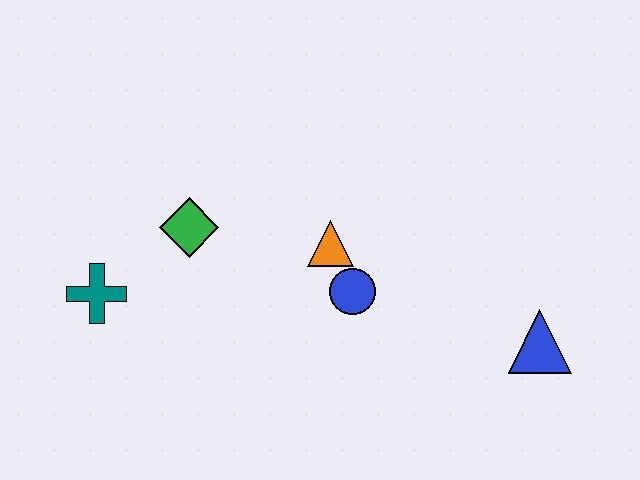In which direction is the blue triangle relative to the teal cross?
The blue triangle is to the right of the teal cross.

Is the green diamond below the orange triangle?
No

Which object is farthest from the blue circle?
The teal cross is farthest from the blue circle.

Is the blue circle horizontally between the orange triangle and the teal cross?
No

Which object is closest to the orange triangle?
The blue circle is closest to the orange triangle.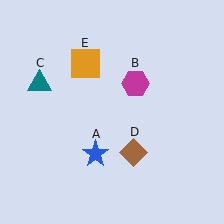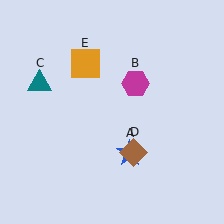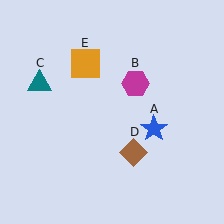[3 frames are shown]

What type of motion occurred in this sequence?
The blue star (object A) rotated counterclockwise around the center of the scene.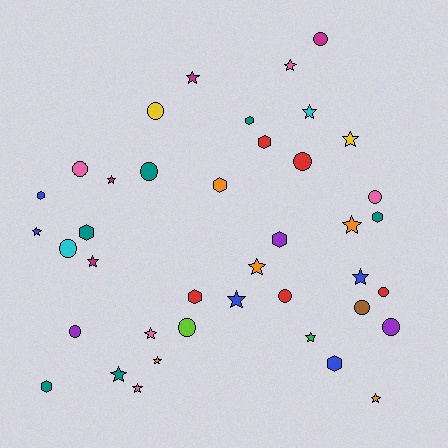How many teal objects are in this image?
There are 6 teal objects.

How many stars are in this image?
There are 17 stars.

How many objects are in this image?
There are 40 objects.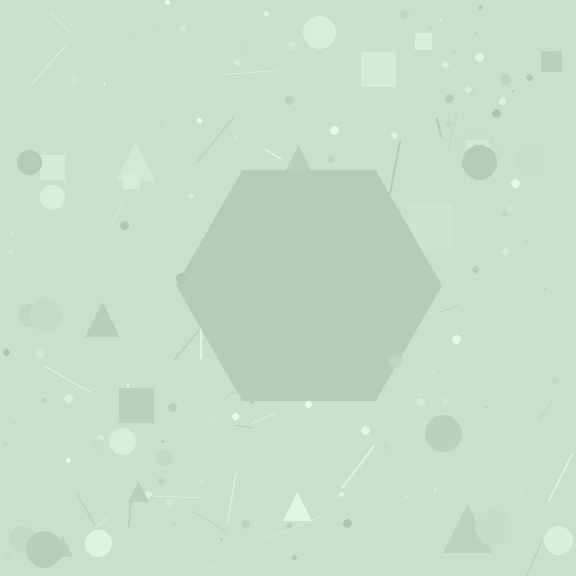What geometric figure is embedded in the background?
A hexagon is embedded in the background.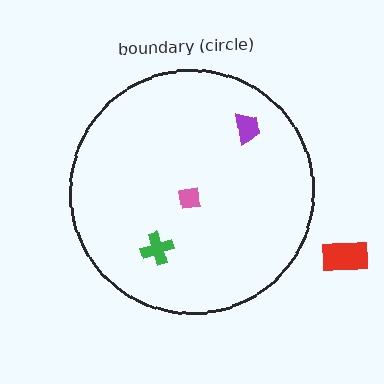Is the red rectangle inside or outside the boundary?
Outside.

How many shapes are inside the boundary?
3 inside, 1 outside.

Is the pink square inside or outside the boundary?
Inside.